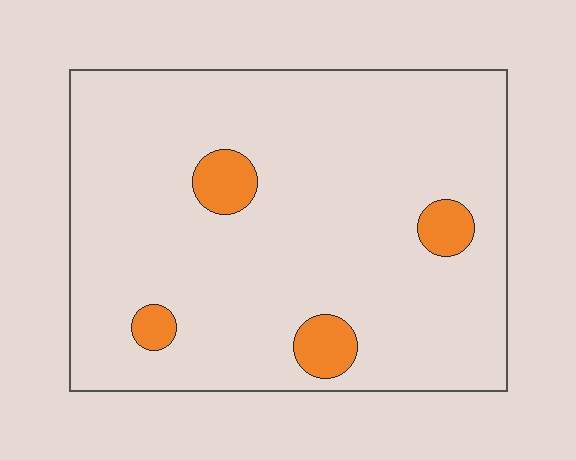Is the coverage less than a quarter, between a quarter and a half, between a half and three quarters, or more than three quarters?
Less than a quarter.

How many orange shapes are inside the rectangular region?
4.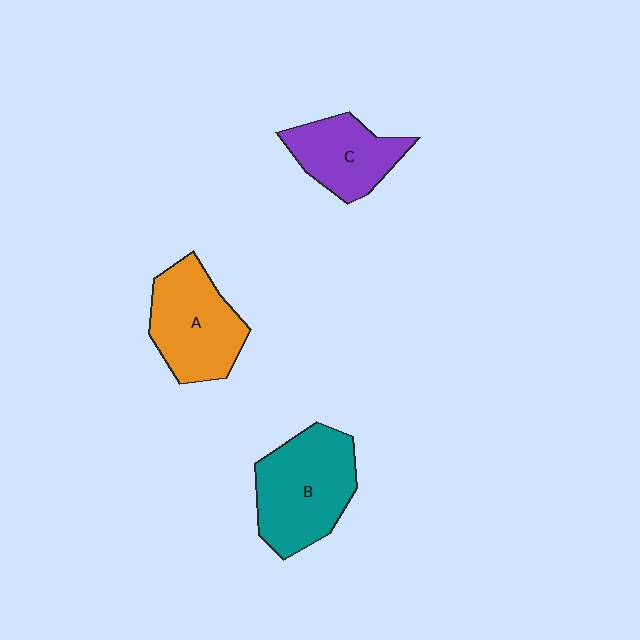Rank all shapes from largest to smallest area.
From largest to smallest: B (teal), A (orange), C (purple).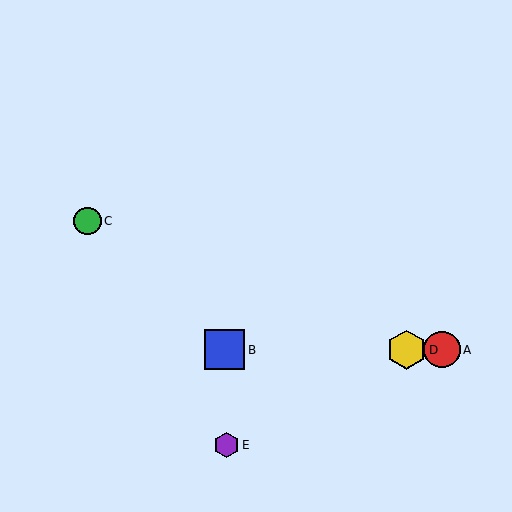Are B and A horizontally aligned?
Yes, both are at y≈350.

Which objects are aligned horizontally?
Objects A, B, D are aligned horizontally.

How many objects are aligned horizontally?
3 objects (A, B, D) are aligned horizontally.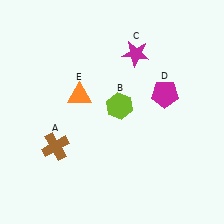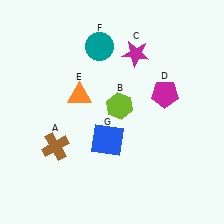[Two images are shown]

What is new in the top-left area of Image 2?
A teal circle (F) was added in the top-left area of Image 2.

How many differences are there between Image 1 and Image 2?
There are 2 differences between the two images.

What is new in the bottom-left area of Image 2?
A blue square (G) was added in the bottom-left area of Image 2.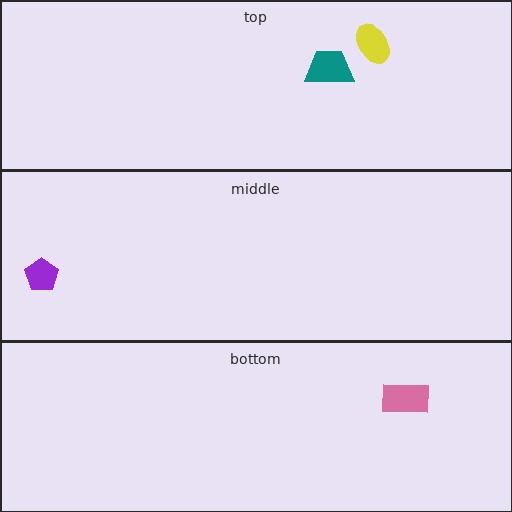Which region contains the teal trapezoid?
The top region.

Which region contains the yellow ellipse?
The top region.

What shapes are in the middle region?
The purple pentagon.